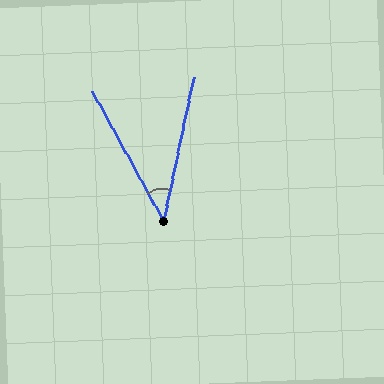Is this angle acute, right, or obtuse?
It is acute.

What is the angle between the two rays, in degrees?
Approximately 41 degrees.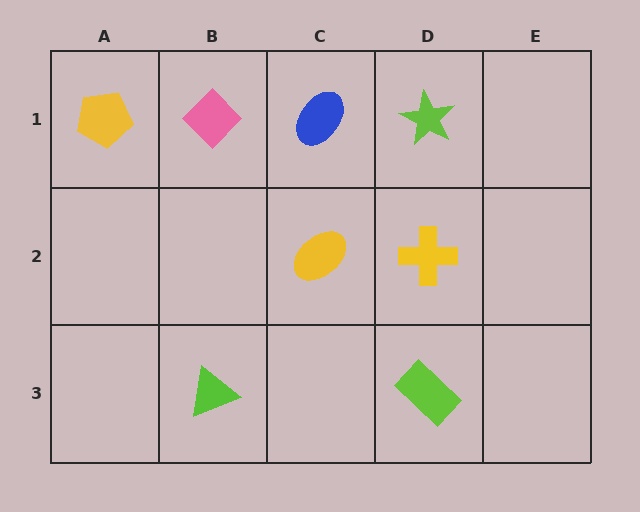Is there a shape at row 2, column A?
No, that cell is empty.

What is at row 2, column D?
A yellow cross.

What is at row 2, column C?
A yellow ellipse.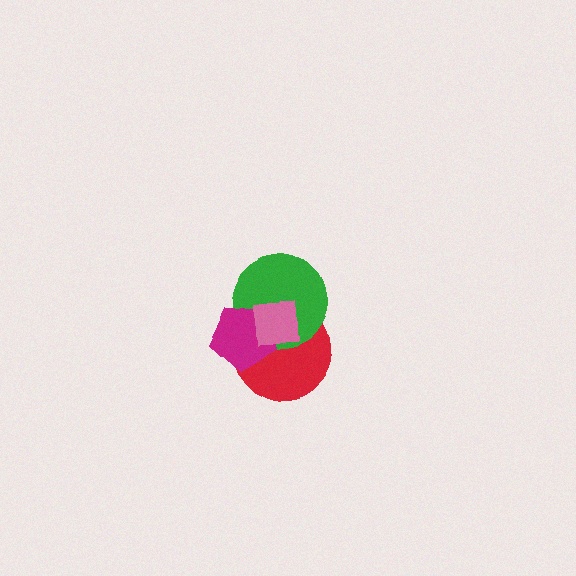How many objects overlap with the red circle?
3 objects overlap with the red circle.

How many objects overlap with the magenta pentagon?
3 objects overlap with the magenta pentagon.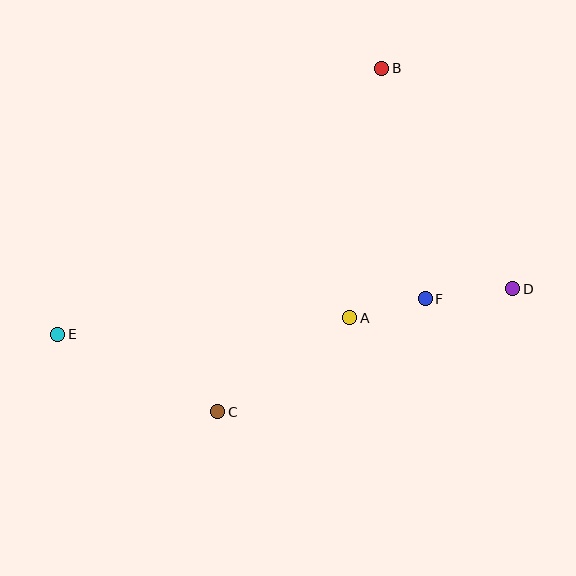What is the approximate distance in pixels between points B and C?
The distance between B and C is approximately 381 pixels.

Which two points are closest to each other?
Points A and F are closest to each other.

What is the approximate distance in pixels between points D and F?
The distance between D and F is approximately 88 pixels.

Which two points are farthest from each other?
Points D and E are farthest from each other.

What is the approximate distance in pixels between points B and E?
The distance between B and E is approximately 419 pixels.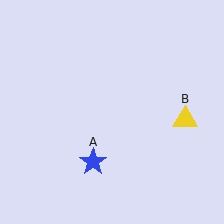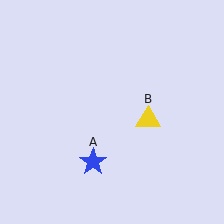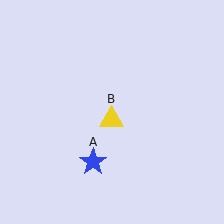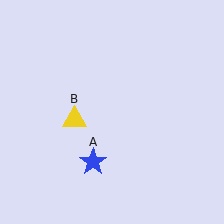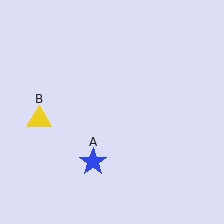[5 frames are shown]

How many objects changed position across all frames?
1 object changed position: yellow triangle (object B).